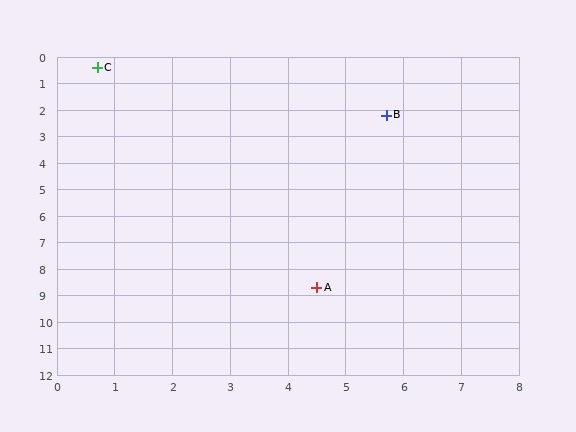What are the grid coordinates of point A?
Point A is at approximately (4.5, 8.7).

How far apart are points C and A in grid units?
Points C and A are about 9.1 grid units apart.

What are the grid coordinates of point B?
Point B is at approximately (5.7, 2.2).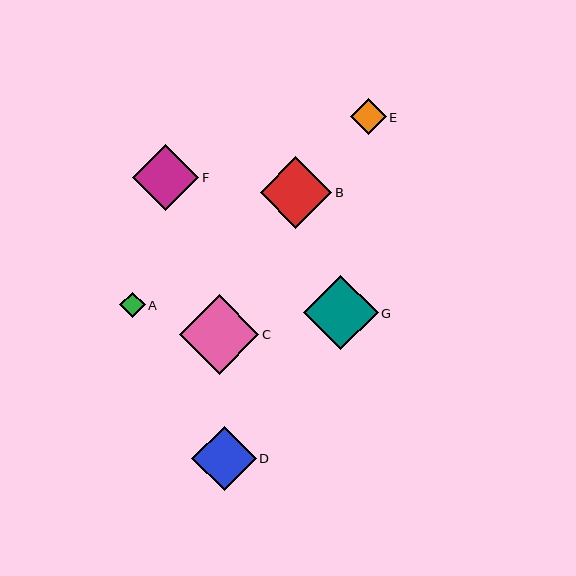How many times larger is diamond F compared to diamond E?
Diamond F is approximately 1.8 times the size of diamond E.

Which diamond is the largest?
Diamond C is the largest with a size of approximately 79 pixels.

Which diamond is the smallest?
Diamond A is the smallest with a size of approximately 26 pixels.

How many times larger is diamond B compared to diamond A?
Diamond B is approximately 2.8 times the size of diamond A.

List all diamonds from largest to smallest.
From largest to smallest: C, G, B, F, D, E, A.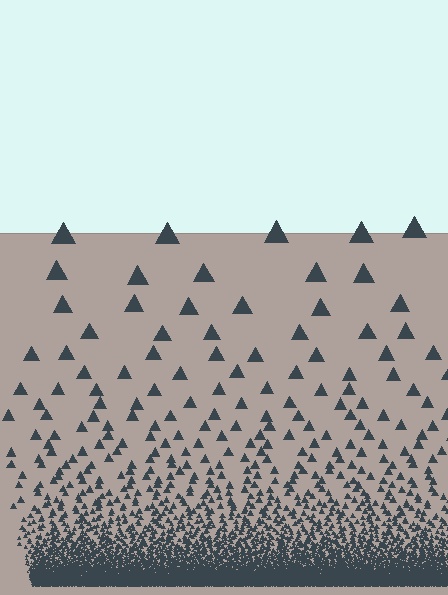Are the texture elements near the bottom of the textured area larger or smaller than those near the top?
Smaller. The gradient is inverted — elements near the bottom are smaller and denser.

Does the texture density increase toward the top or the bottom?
Density increases toward the bottom.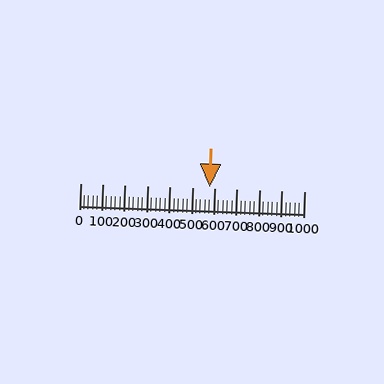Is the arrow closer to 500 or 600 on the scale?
The arrow is closer to 600.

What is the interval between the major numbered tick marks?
The major tick marks are spaced 100 units apart.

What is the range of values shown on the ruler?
The ruler shows values from 0 to 1000.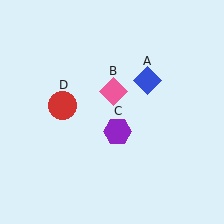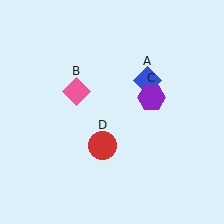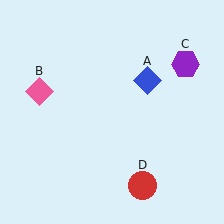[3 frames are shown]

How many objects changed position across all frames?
3 objects changed position: pink diamond (object B), purple hexagon (object C), red circle (object D).